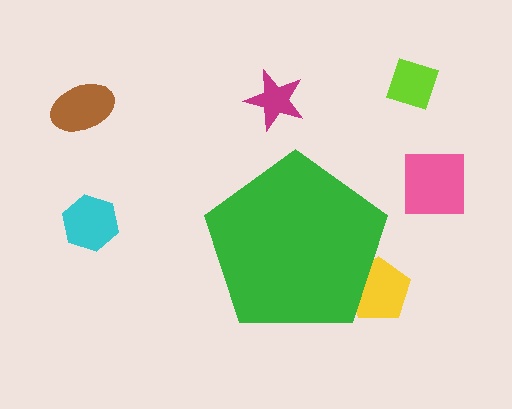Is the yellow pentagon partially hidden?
Yes, the yellow pentagon is partially hidden behind the green pentagon.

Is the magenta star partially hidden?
No, the magenta star is fully visible.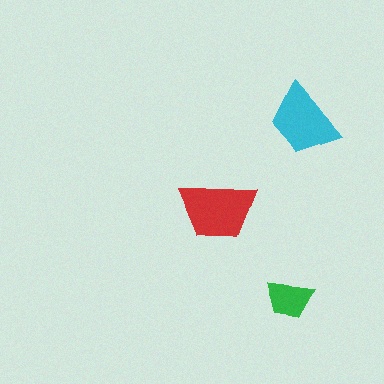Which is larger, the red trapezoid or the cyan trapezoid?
The red one.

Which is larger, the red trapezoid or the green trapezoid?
The red one.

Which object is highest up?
The cyan trapezoid is topmost.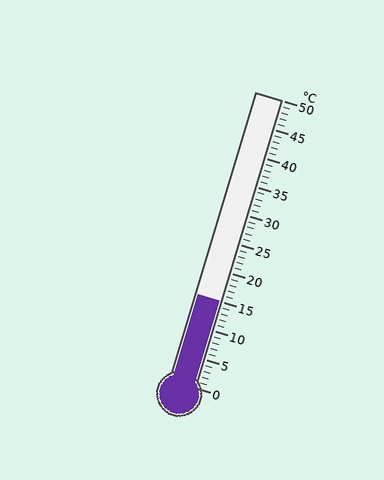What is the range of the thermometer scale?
The thermometer scale ranges from 0°C to 50°C.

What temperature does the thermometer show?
The thermometer shows approximately 15°C.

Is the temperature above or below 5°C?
The temperature is above 5°C.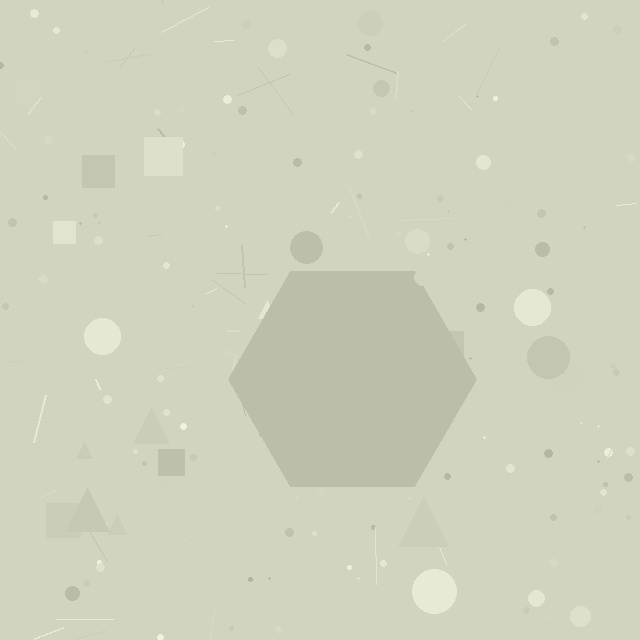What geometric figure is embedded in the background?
A hexagon is embedded in the background.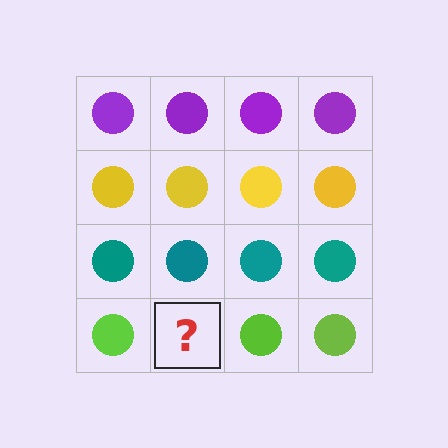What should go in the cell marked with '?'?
The missing cell should contain a lime circle.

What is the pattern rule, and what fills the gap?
The rule is that each row has a consistent color. The gap should be filled with a lime circle.